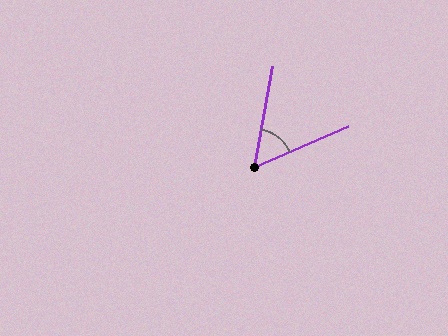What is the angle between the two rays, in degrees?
Approximately 56 degrees.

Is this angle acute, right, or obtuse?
It is acute.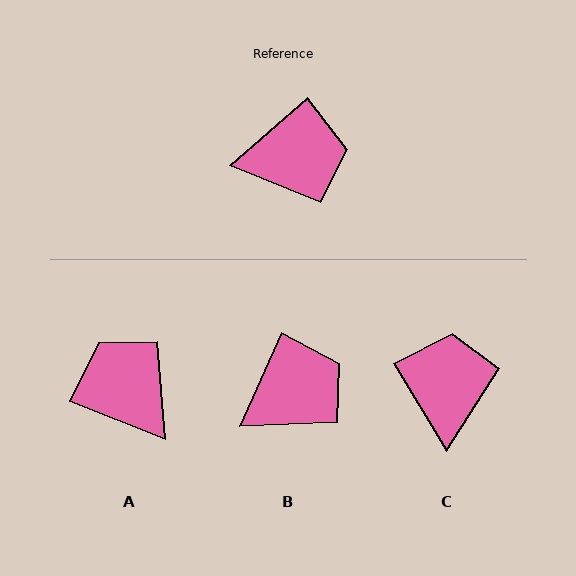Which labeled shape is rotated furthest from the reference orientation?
A, about 117 degrees away.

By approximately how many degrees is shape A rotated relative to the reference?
Approximately 117 degrees counter-clockwise.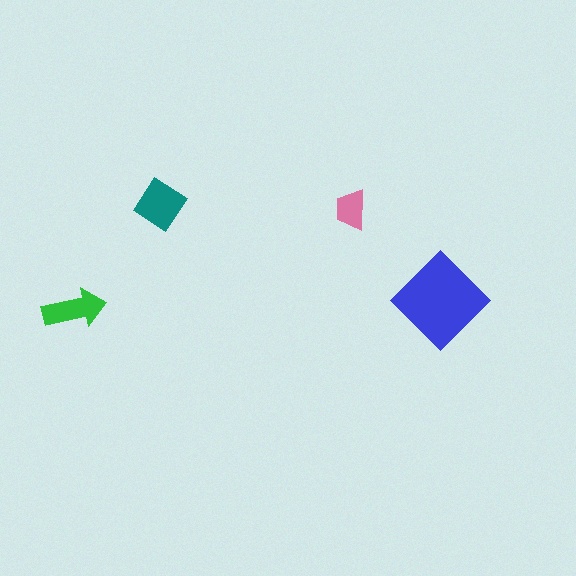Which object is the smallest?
The pink trapezoid.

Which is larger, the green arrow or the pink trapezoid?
The green arrow.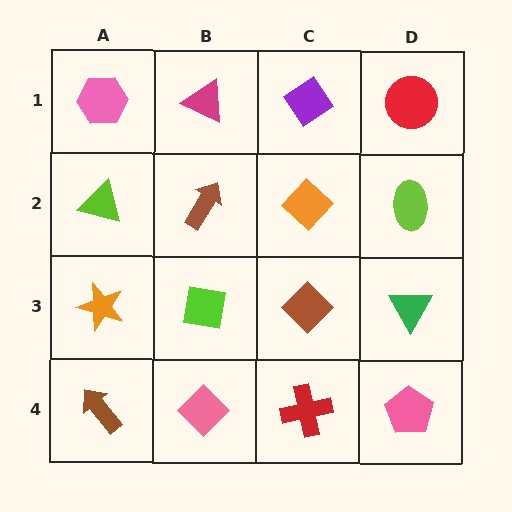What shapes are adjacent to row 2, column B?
A magenta triangle (row 1, column B), a lime square (row 3, column B), a lime triangle (row 2, column A), an orange diamond (row 2, column C).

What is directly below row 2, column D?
A green triangle.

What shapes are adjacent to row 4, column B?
A lime square (row 3, column B), a brown arrow (row 4, column A), a red cross (row 4, column C).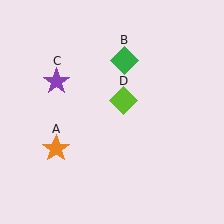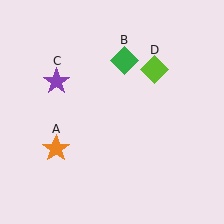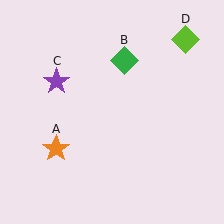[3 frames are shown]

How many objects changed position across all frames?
1 object changed position: lime diamond (object D).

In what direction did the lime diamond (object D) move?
The lime diamond (object D) moved up and to the right.